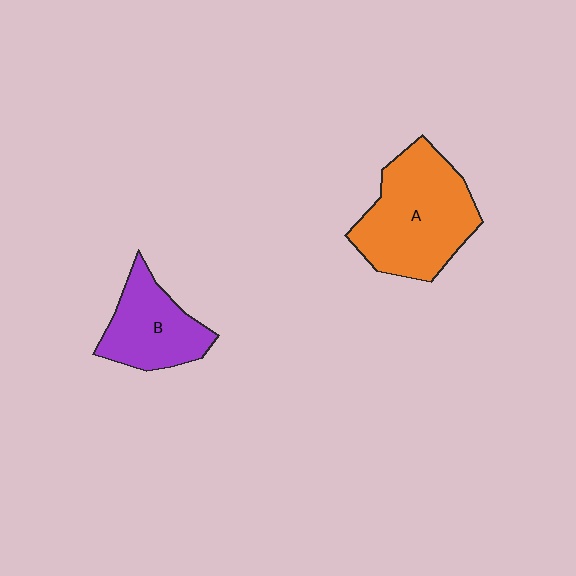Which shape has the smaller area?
Shape B (purple).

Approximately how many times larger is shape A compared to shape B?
Approximately 1.6 times.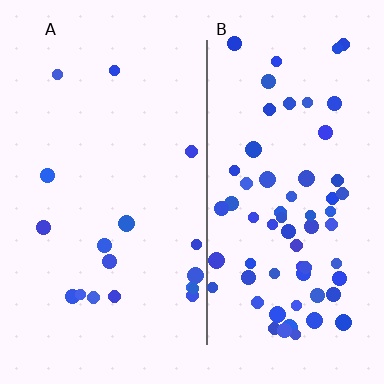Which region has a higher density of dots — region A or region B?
B (the right).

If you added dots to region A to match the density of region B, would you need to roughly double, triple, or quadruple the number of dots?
Approximately quadruple.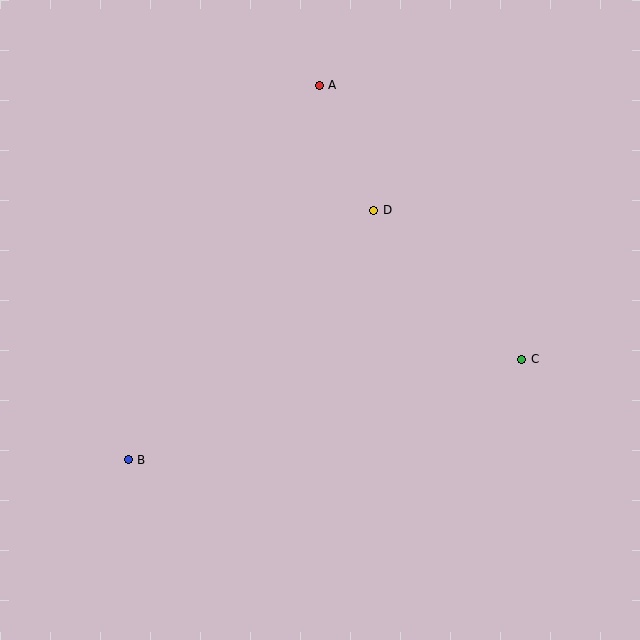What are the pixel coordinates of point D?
Point D is at (374, 210).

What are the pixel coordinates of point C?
Point C is at (522, 359).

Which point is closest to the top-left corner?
Point A is closest to the top-left corner.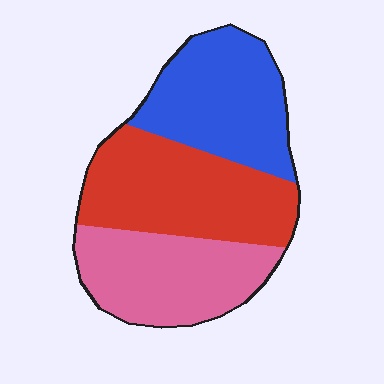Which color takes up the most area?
Red, at roughly 35%.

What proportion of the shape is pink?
Pink covers roughly 30% of the shape.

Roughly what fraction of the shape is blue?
Blue covers roughly 30% of the shape.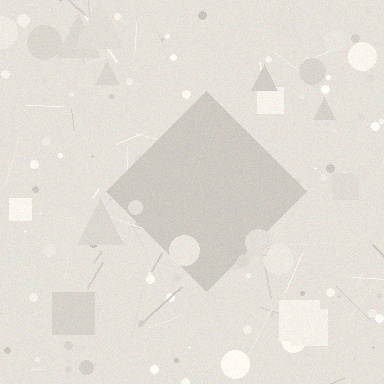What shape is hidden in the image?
A diamond is hidden in the image.